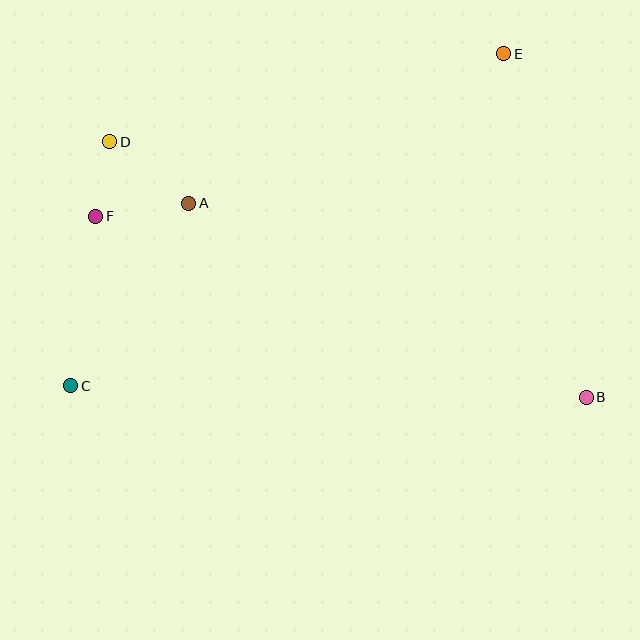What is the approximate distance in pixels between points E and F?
The distance between E and F is approximately 439 pixels.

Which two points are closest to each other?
Points D and F are closest to each other.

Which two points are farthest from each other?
Points C and E are farthest from each other.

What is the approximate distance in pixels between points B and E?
The distance between B and E is approximately 353 pixels.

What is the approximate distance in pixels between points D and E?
The distance between D and E is approximately 404 pixels.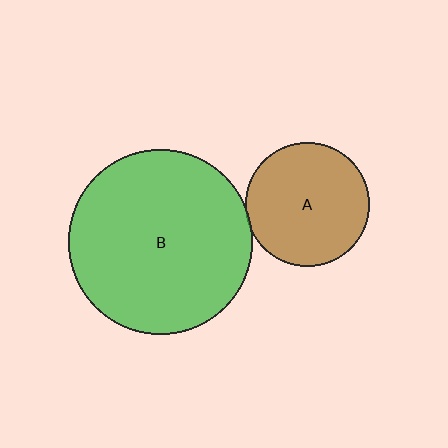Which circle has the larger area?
Circle B (green).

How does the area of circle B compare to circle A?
Approximately 2.2 times.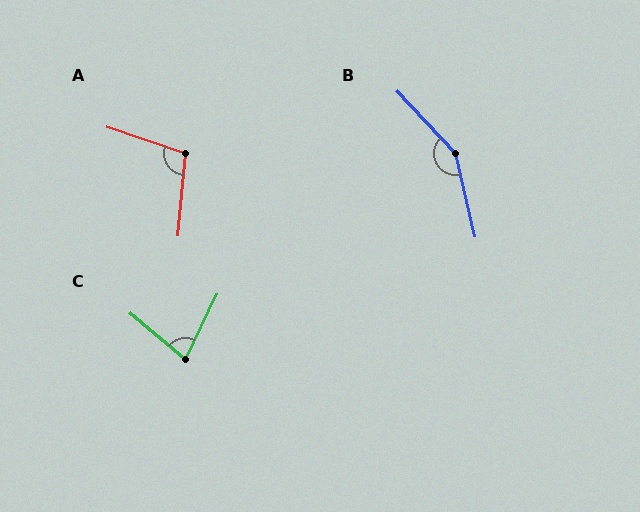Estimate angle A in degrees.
Approximately 104 degrees.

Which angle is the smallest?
C, at approximately 76 degrees.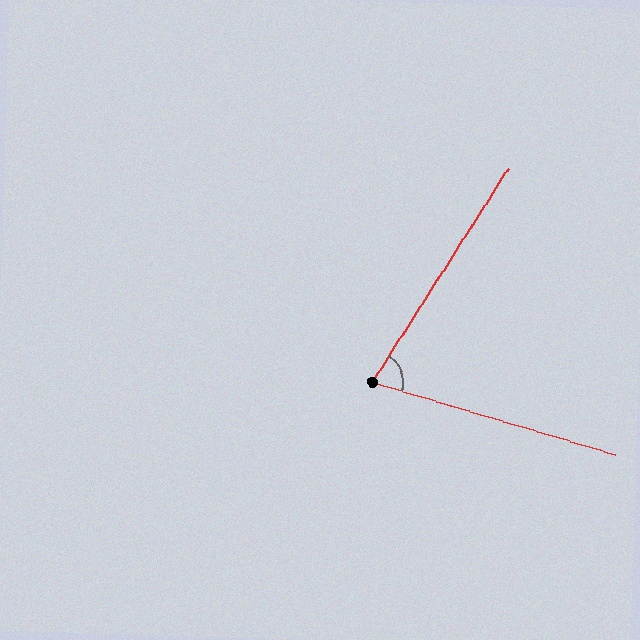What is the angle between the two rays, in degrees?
Approximately 74 degrees.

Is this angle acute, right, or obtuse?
It is acute.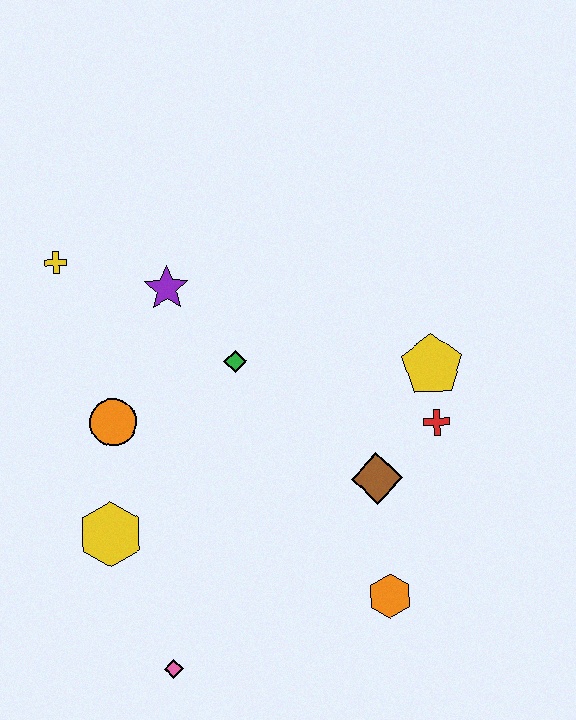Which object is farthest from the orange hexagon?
The yellow cross is farthest from the orange hexagon.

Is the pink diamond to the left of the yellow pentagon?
Yes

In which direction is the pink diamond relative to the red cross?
The pink diamond is to the left of the red cross.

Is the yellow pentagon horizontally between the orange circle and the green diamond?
No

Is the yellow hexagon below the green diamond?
Yes